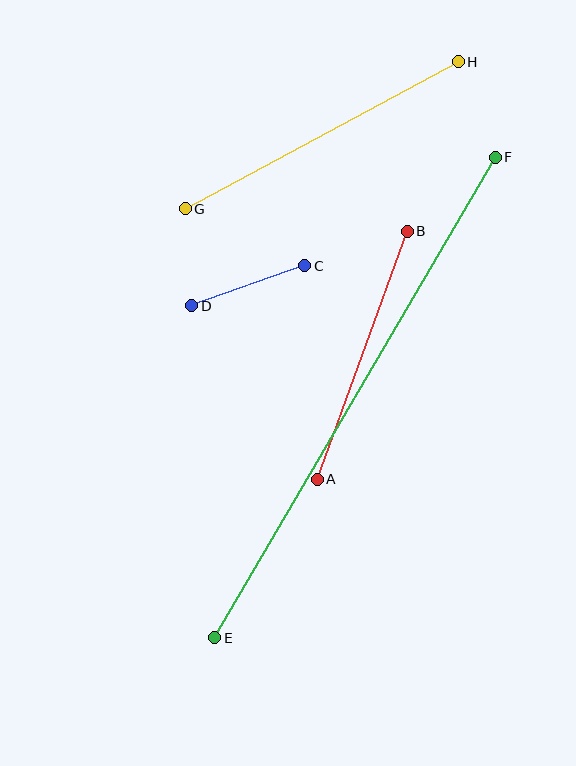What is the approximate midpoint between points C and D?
The midpoint is at approximately (248, 286) pixels.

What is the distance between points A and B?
The distance is approximately 264 pixels.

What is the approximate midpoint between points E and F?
The midpoint is at approximately (355, 398) pixels.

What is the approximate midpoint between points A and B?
The midpoint is at approximately (362, 355) pixels.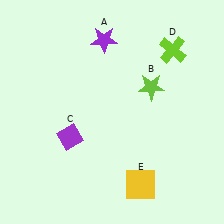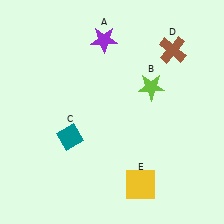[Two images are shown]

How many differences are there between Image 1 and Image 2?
There are 2 differences between the two images.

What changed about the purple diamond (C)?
In Image 1, C is purple. In Image 2, it changed to teal.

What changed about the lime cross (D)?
In Image 1, D is lime. In Image 2, it changed to brown.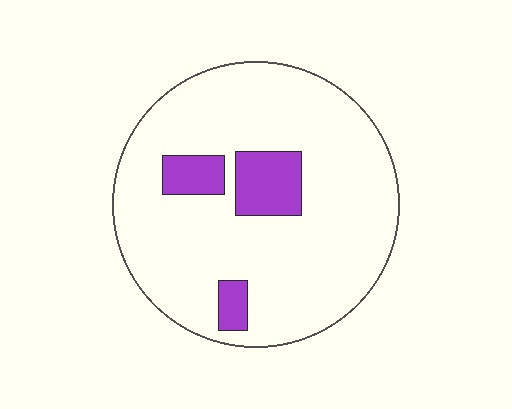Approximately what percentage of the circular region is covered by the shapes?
Approximately 15%.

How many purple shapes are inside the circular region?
3.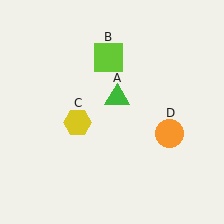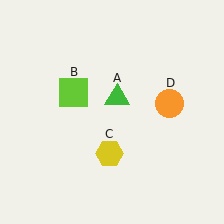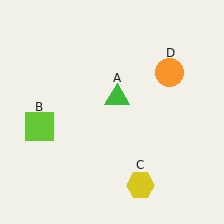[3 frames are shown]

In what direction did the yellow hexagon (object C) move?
The yellow hexagon (object C) moved down and to the right.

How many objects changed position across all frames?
3 objects changed position: lime square (object B), yellow hexagon (object C), orange circle (object D).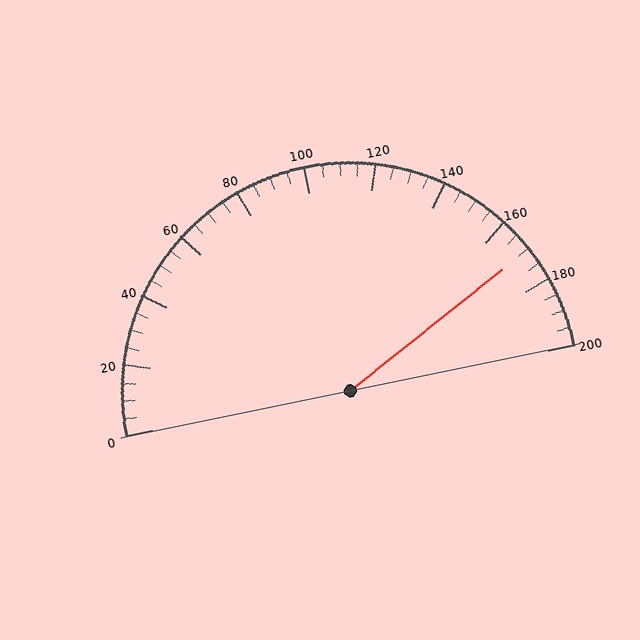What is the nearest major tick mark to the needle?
The nearest major tick mark is 160.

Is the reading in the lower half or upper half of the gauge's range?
The reading is in the upper half of the range (0 to 200).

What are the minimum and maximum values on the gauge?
The gauge ranges from 0 to 200.